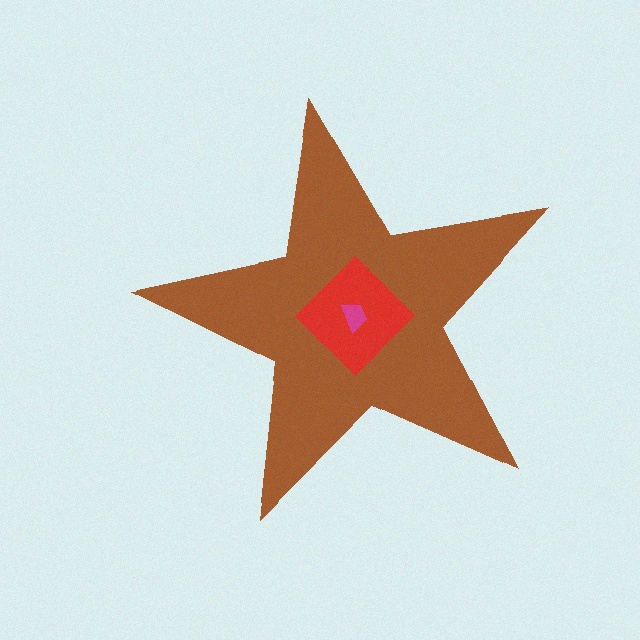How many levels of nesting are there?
3.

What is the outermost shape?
The brown star.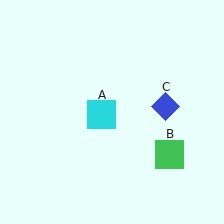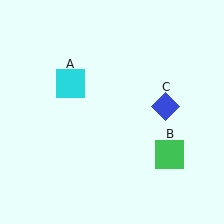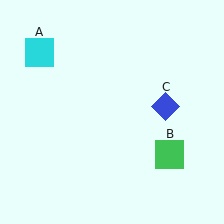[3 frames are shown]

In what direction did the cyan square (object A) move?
The cyan square (object A) moved up and to the left.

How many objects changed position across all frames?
1 object changed position: cyan square (object A).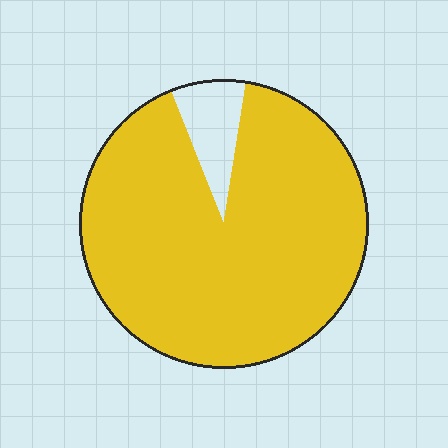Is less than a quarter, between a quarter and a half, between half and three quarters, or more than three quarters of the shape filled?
More than three quarters.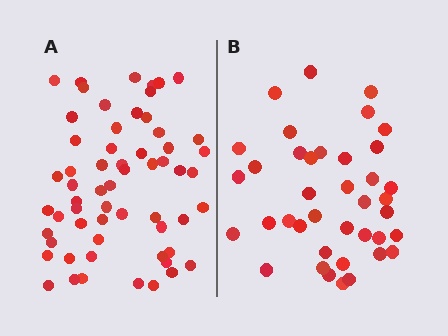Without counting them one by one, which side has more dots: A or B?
Region A (the left region) has more dots.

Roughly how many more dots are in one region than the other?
Region A has approximately 20 more dots than region B.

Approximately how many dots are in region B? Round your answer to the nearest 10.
About 40 dots. (The exact count is 39, which rounds to 40.)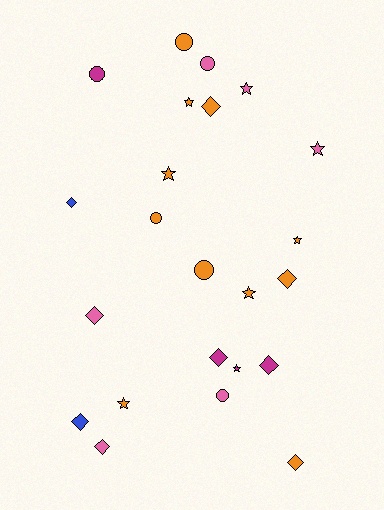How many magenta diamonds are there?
There are 2 magenta diamonds.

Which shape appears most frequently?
Diamond, with 9 objects.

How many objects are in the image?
There are 23 objects.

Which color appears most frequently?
Orange, with 11 objects.